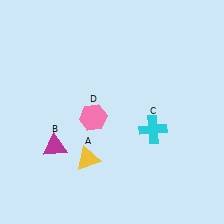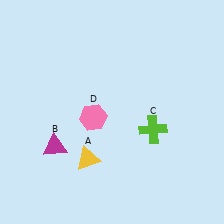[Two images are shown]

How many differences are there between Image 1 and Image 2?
There is 1 difference between the two images.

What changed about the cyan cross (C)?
In Image 1, C is cyan. In Image 2, it changed to lime.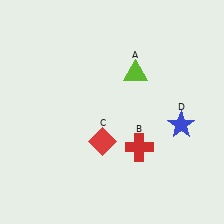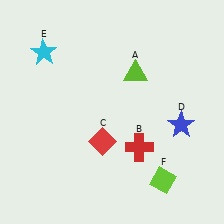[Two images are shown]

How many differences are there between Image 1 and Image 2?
There are 2 differences between the two images.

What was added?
A cyan star (E), a lime diamond (F) were added in Image 2.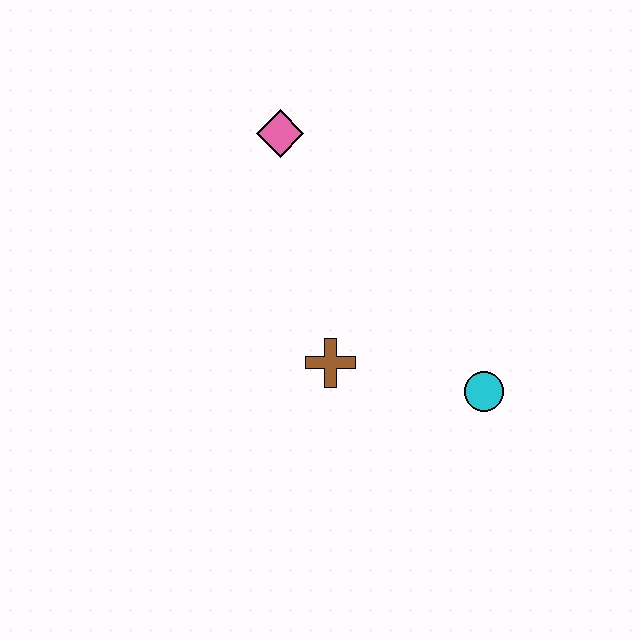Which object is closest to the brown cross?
The cyan circle is closest to the brown cross.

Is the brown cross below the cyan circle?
No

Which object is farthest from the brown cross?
The pink diamond is farthest from the brown cross.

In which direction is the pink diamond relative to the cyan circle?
The pink diamond is above the cyan circle.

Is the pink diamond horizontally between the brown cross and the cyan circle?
No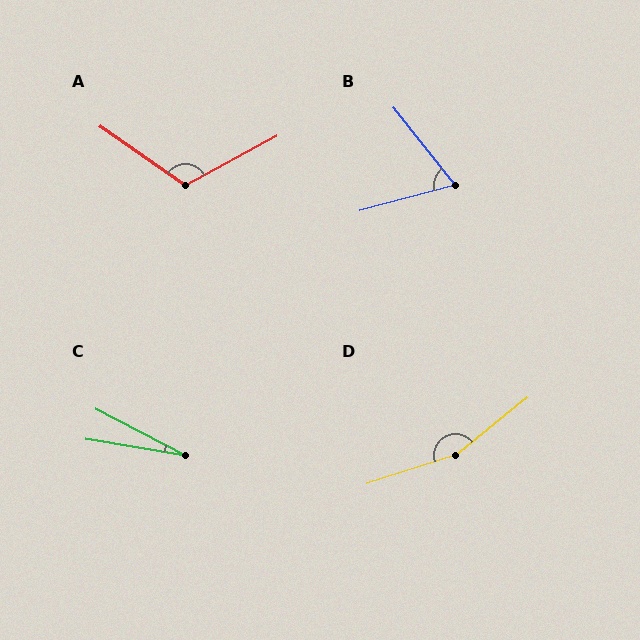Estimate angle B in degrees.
Approximately 67 degrees.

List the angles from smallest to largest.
C (18°), B (67°), A (116°), D (159°).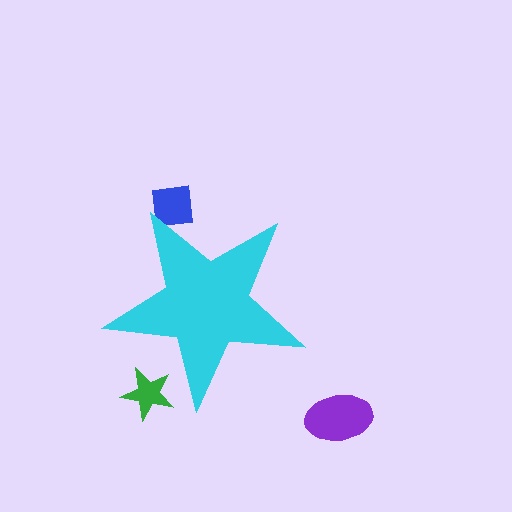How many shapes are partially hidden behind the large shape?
2 shapes are partially hidden.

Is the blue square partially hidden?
Yes, the blue square is partially hidden behind the cyan star.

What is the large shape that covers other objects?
A cyan star.